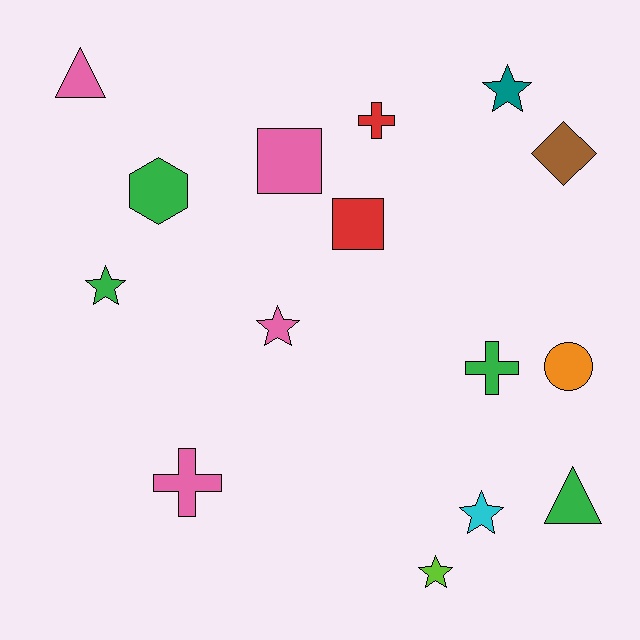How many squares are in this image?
There are 2 squares.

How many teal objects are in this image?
There is 1 teal object.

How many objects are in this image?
There are 15 objects.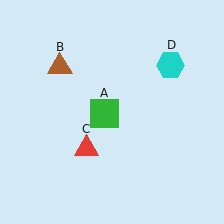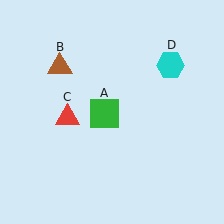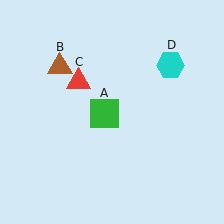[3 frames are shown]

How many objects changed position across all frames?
1 object changed position: red triangle (object C).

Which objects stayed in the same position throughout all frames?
Green square (object A) and brown triangle (object B) and cyan hexagon (object D) remained stationary.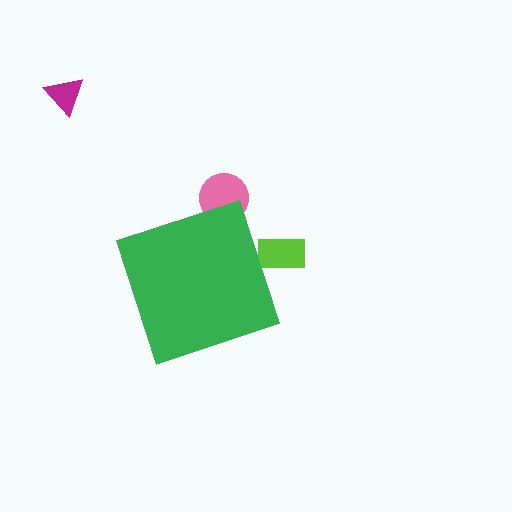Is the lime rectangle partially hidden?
Yes, the lime rectangle is partially hidden behind the green diamond.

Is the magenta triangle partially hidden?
No, the magenta triangle is fully visible.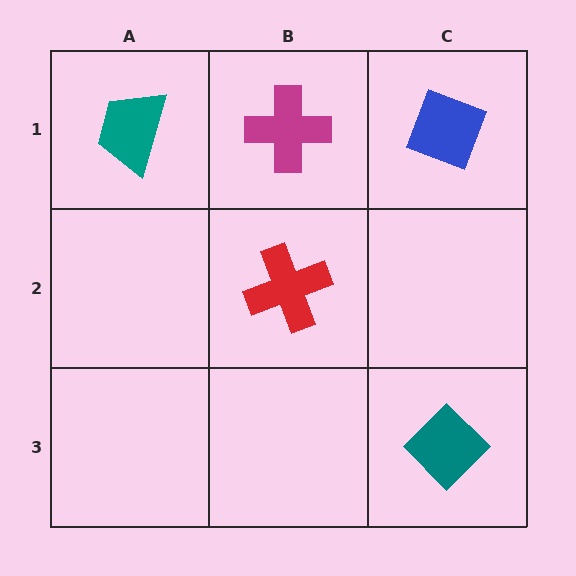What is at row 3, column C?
A teal diamond.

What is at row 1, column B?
A magenta cross.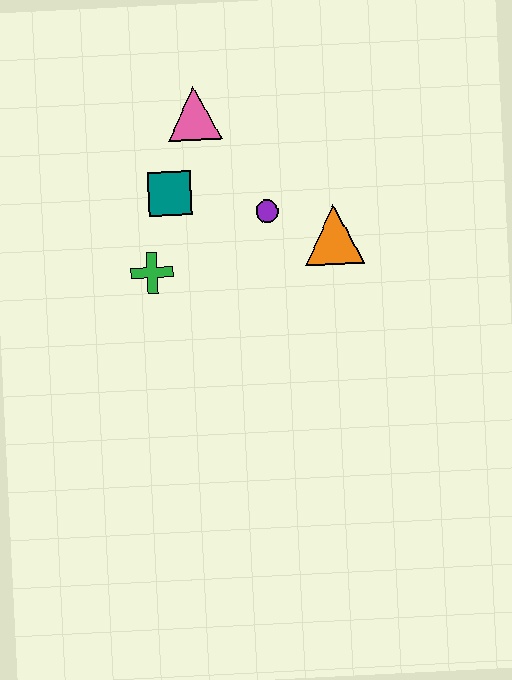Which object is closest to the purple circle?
The orange triangle is closest to the purple circle.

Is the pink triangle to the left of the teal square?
No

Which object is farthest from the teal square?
The orange triangle is farthest from the teal square.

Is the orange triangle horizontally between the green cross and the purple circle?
No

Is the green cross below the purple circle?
Yes